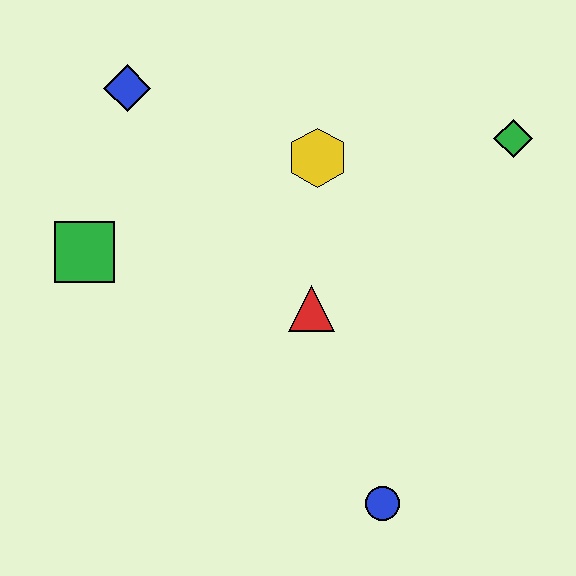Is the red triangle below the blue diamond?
Yes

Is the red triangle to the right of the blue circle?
No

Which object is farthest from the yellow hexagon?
The blue circle is farthest from the yellow hexagon.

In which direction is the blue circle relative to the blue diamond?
The blue circle is below the blue diamond.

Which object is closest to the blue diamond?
The green square is closest to the blue diamond.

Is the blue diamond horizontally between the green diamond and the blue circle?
No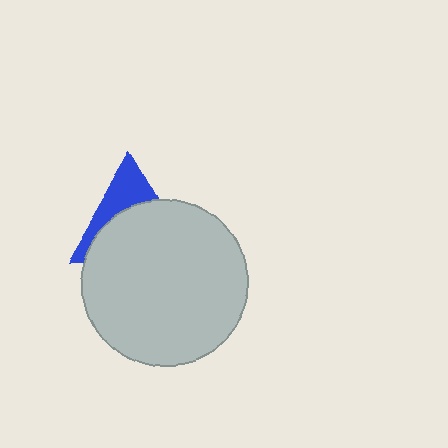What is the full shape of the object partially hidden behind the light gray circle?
The partially hidden object is a blue triangle.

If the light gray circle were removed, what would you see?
You would see the complete blue triangle.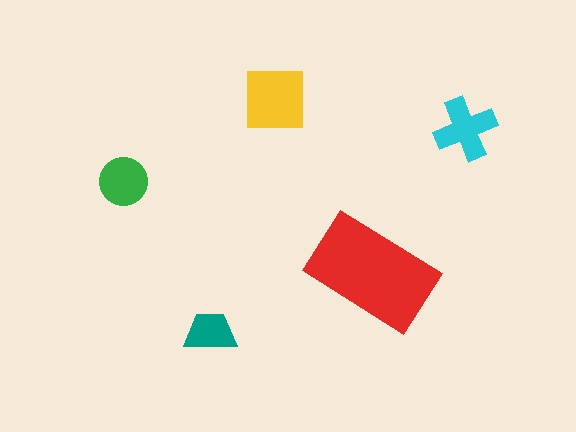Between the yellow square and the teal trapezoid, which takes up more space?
The yellow square.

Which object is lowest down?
The teal trapezoid is bottommost.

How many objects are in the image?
There are 5 objects in the image.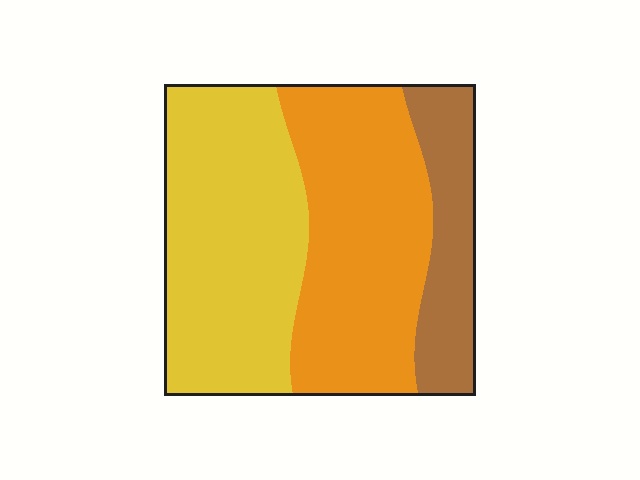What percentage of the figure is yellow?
Yellow covers 42% of the figure.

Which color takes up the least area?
Brown, at roughly 20%.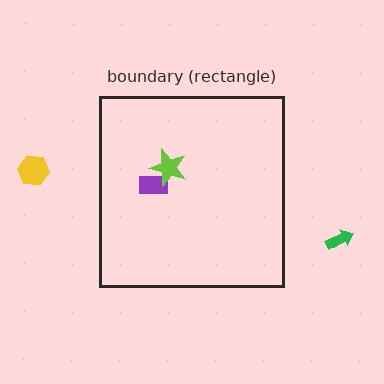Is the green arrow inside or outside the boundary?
Outside.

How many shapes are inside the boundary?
2 inside, 2 outside.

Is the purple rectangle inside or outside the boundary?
Inside.